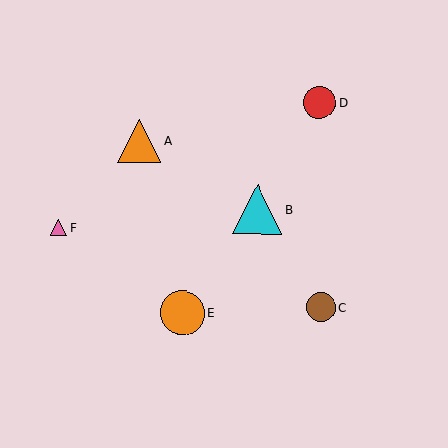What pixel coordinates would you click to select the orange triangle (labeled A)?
Click at (140, 141) to select the orange triangle A.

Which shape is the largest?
The cyan triangle (labeled B) is the largest.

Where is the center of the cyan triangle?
The center of the cyan triangle is at (257, 209).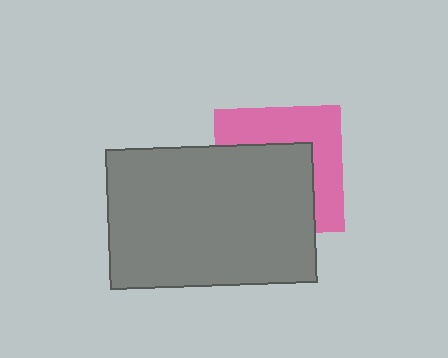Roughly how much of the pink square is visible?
About half of it is visible (roughly 45%).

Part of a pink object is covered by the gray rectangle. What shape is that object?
It is a square.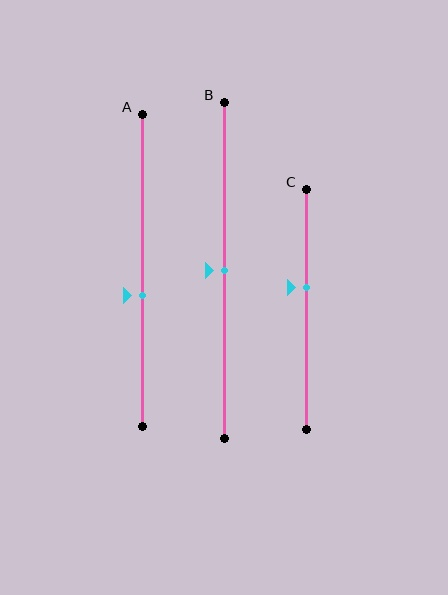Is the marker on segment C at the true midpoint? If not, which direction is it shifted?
No, the marker on segment C is shifted upward by about 9% of the segment length.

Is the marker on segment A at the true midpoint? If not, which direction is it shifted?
No, the marker on segment A is shifted downward by about 8% of the segment length.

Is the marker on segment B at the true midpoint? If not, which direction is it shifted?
Yes, the marker on segment B is at the true midpoint.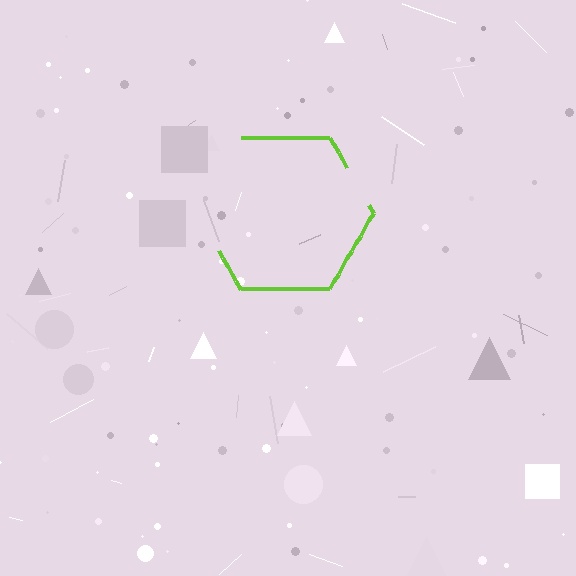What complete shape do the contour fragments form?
The contour fragments form a hexagon.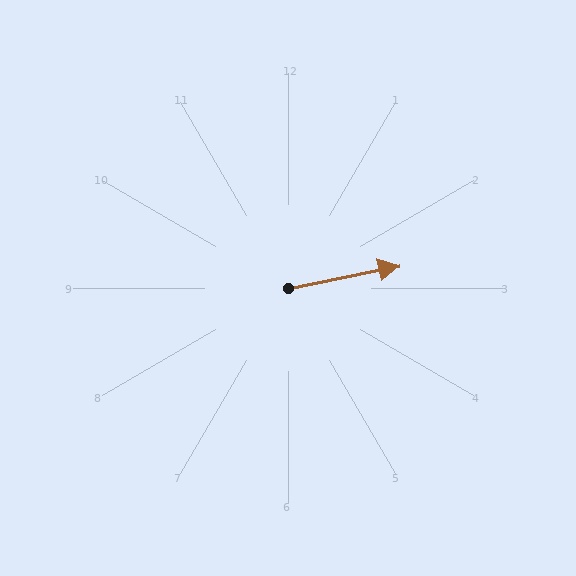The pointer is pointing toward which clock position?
Roughly 3 o'clock.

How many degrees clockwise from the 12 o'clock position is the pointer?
Approximately 79 degrees.